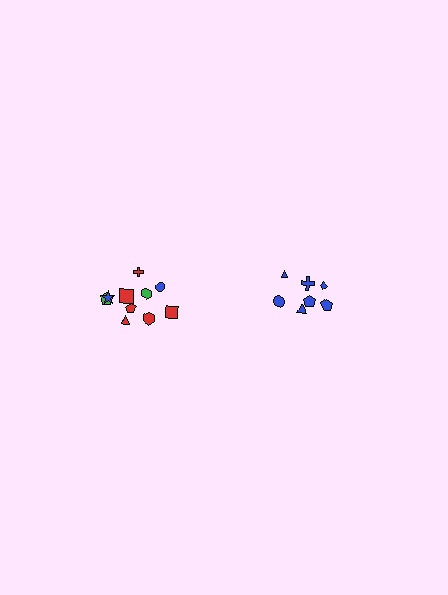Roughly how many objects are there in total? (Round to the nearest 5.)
Roughly 15 objects in total.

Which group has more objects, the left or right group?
The left group.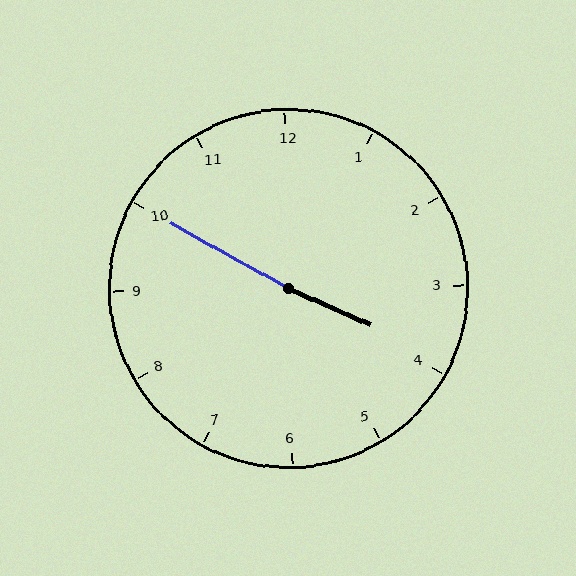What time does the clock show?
3:50.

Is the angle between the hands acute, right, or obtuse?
It is obtuse.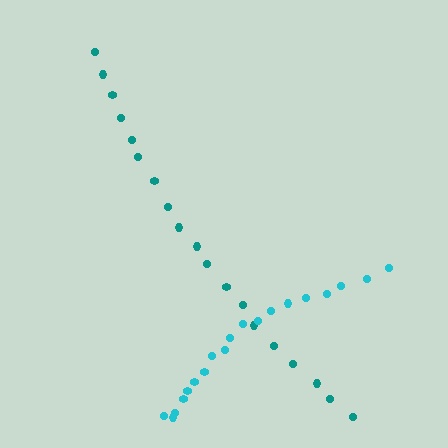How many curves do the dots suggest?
There are 2 distinct paths.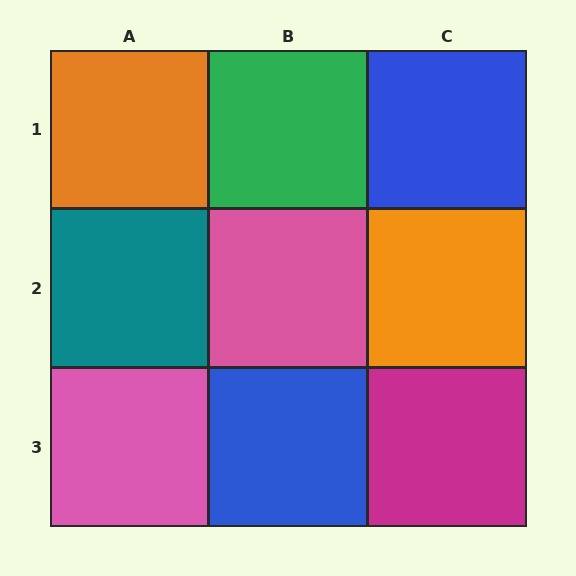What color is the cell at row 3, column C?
Magenta.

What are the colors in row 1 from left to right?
Orange, green, blue.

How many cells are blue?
2 cells are blue.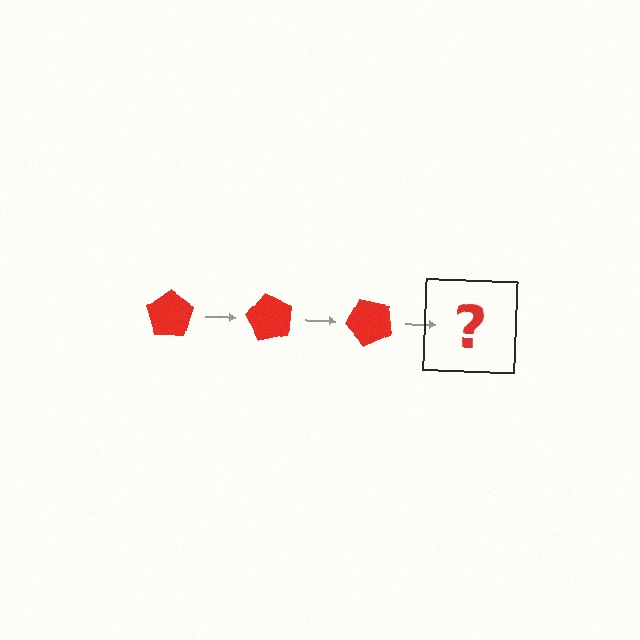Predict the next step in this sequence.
The next step is a red pentagon rotated 180 degrees.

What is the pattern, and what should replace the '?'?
The pattern is that the pentagon rotates 60 degrees each step. The '?' should be a red pentagon rotated 180 degrees.